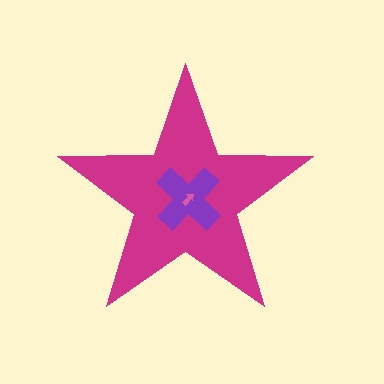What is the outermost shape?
The magenta star.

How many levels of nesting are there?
3.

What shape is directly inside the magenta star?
The purple cross.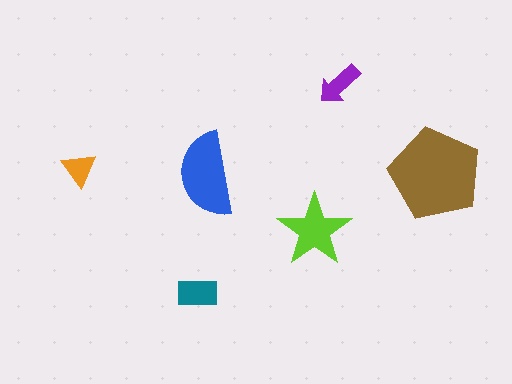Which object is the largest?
The brown pentagon.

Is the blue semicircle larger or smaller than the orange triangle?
Larger.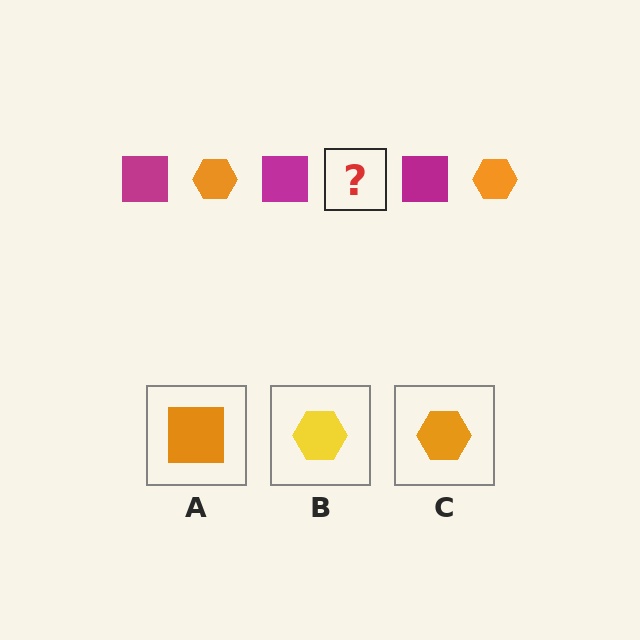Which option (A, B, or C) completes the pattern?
C.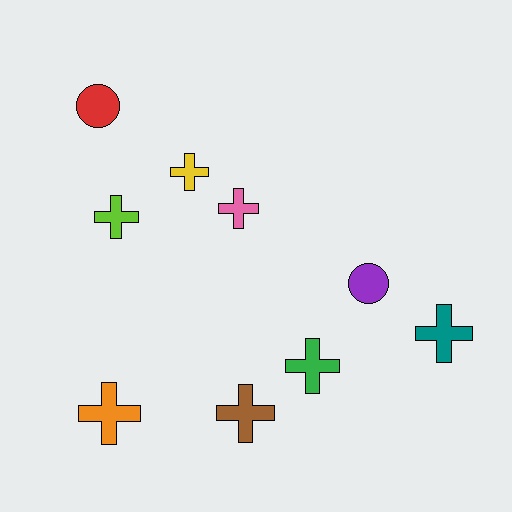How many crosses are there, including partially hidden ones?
There are 7 crosses.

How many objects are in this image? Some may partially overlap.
There are 9 objects.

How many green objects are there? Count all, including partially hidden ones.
There is 1 green object.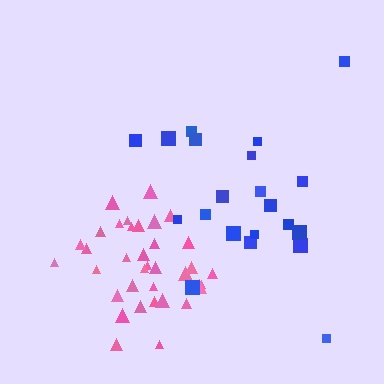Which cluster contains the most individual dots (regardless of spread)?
Pink (35).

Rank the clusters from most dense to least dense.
pink, blue.